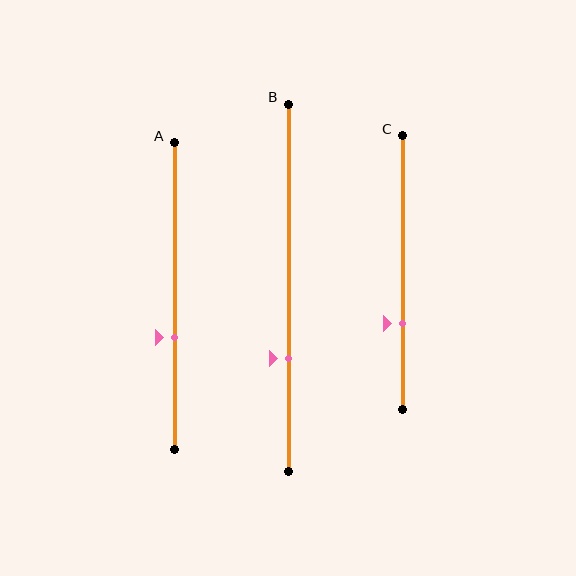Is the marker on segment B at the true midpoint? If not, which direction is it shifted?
No, the marker on segment B is shifted downward by about 19% of the segment length.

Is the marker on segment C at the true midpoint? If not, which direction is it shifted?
No, the marker on segment C is shifted downward by about 19% of the segment length.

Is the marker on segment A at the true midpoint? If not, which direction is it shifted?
No, the marker on segment A is shifted downward by about 14% of the segment length.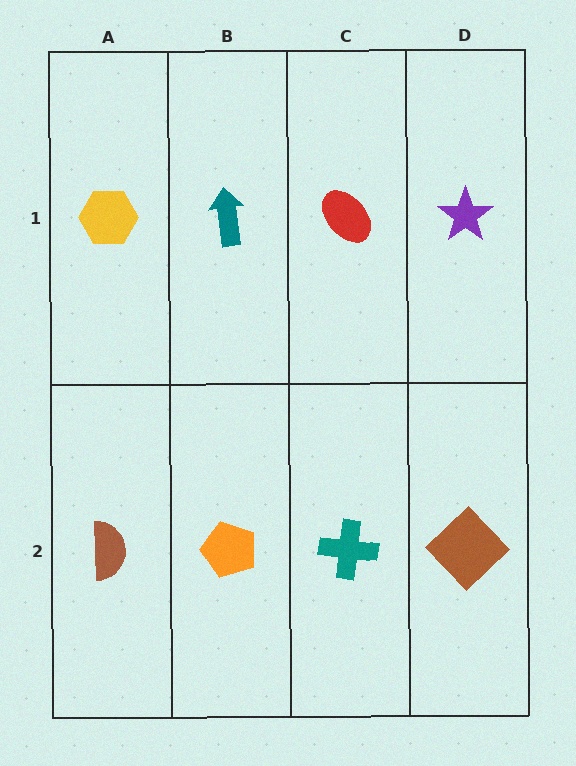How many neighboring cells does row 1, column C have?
3.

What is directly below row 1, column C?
A teal cross.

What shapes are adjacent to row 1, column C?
A teal cross (row 2, column C), a teal arrow (row 1, column B), a purple star (row 1, column D).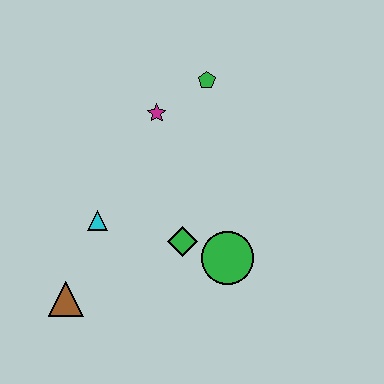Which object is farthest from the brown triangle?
The green pentagon is farthest from the brown triangle.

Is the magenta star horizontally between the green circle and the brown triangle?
Yes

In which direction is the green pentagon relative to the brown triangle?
The green pentagon is above the brown triangle.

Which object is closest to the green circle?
The green diamond is closest to the green circle.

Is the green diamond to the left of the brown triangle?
No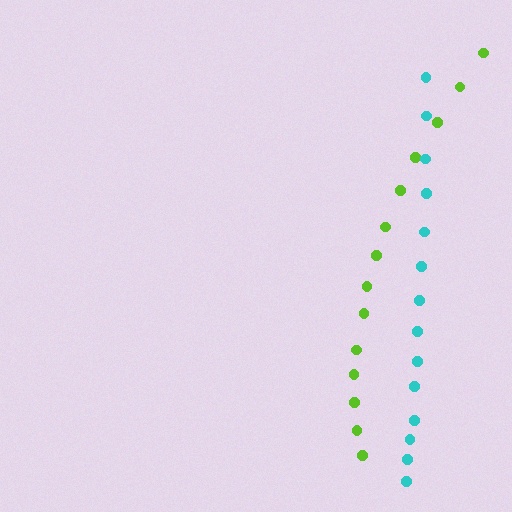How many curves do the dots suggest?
There are 2 distinct paths.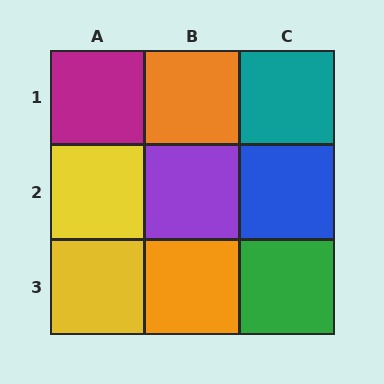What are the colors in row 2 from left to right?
Yellow, purple, blue.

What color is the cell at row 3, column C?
Green.